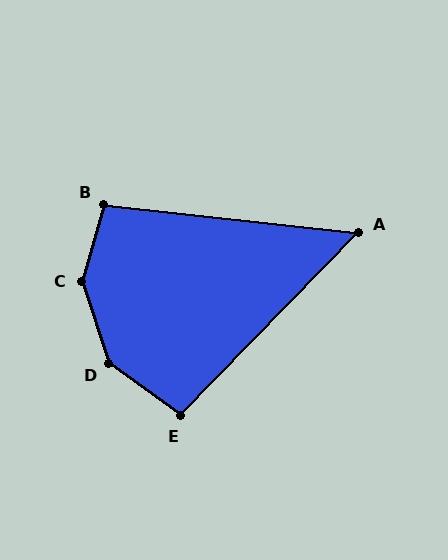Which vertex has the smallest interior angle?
A, at approximately 52 degrees.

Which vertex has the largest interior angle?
C, at approximately 146 degrees.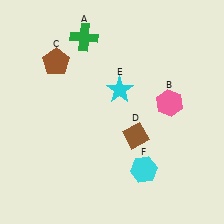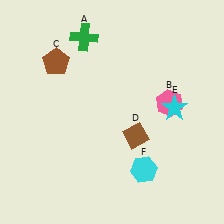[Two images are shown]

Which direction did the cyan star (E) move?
The cyan star (E) moved right.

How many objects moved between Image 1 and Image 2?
1 object moved between the two images.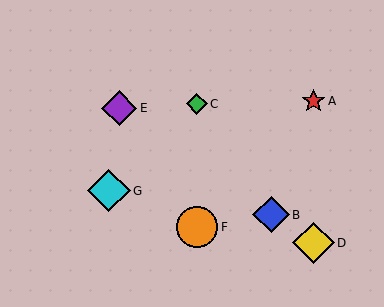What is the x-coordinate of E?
Object E is at x≈119.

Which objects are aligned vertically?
Objects C, F are aligned vertically.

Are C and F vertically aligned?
Yes, both are at x≈197.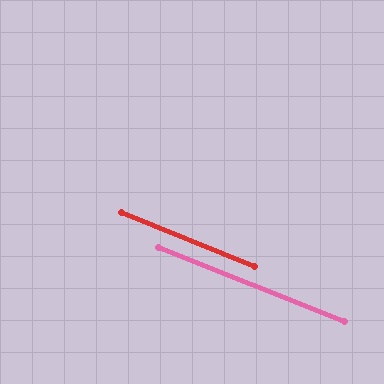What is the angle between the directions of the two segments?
Approximately 0 degrees.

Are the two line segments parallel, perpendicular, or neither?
Parallel — their directions differ by only 0.2°.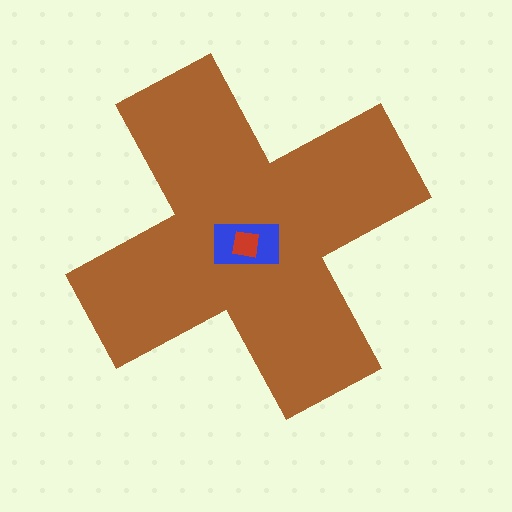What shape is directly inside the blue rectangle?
The red square.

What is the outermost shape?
The brown cross.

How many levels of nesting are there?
3.